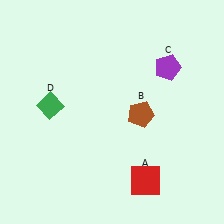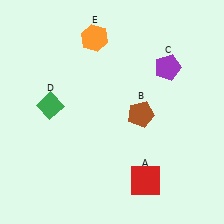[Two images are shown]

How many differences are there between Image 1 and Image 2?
There is 1 difference between the two images.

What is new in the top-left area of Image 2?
An orange hexagon (E) was added in the top-left area of Image 2.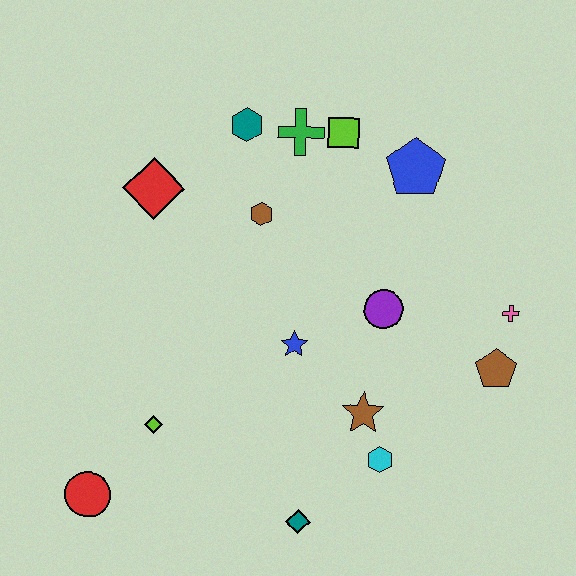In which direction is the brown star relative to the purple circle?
The brown star is below the purple circle.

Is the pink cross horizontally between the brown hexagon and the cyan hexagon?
No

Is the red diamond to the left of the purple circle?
Yes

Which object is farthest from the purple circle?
The red circle is farthest from the purple circle.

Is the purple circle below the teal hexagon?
Yes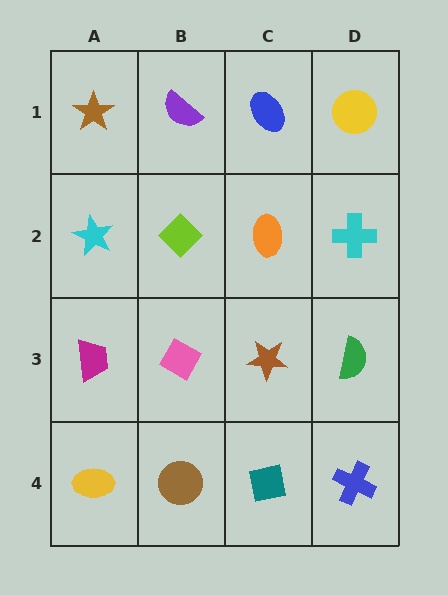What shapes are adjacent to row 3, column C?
An orange ellipse (row 2, column C), a teal square (row 4, column C), a pink diamond (row 3, column B), a green semicircle (row 3, column D).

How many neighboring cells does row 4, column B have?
3.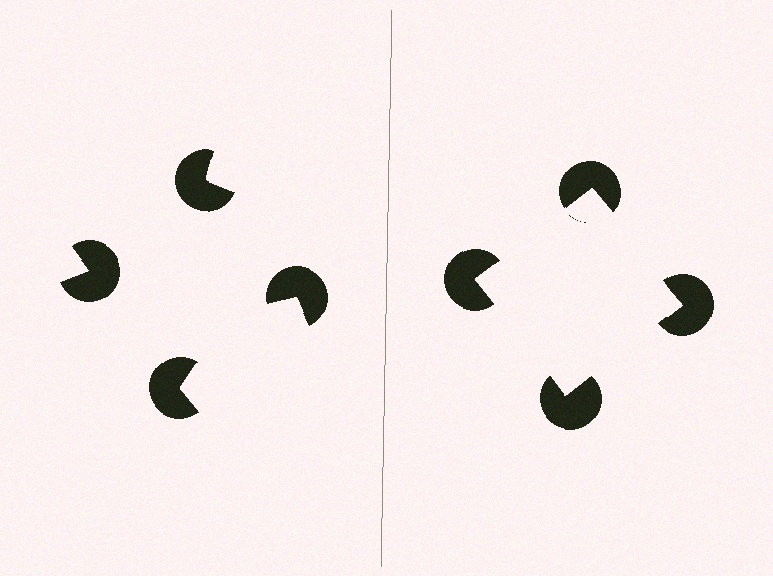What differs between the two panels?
The pac-man discs are positioned identically on both sides; only the wedge orientations differ. On the right they align to a square; on the left they are misaligned.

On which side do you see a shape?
An illusory square appears on the right side. On the left side the wedge cuts are rotated, so no coherent shape forms.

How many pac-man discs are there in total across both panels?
8 — 4 on each side.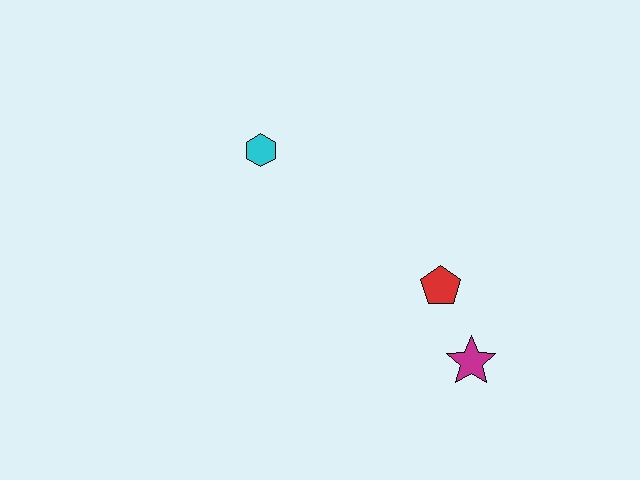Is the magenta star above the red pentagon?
No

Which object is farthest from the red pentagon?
The cyan hexagon is farthest from the red pentagon.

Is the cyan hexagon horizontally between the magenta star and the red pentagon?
No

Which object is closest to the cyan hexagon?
The red pentagon is closest to the cyan hexagon.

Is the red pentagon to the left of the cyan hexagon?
No